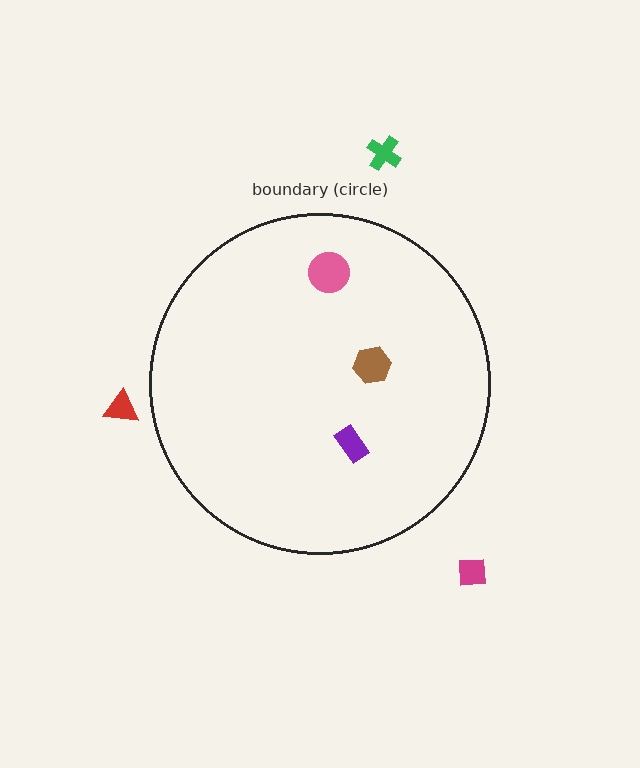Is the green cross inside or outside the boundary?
Outside.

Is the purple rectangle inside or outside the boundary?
Inside.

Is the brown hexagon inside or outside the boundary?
Inside.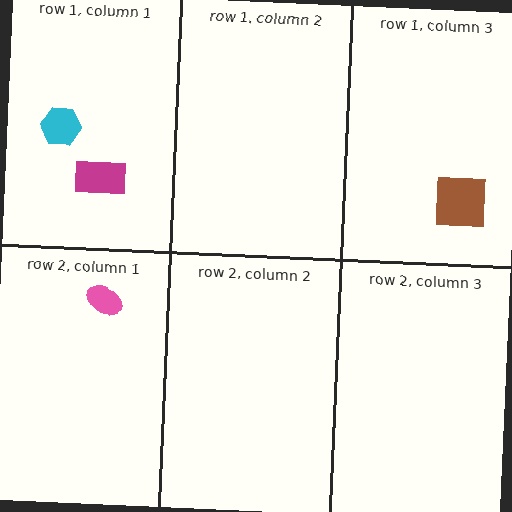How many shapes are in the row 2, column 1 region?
1.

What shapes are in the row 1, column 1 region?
The magenta rectangle, the cyan hexagon.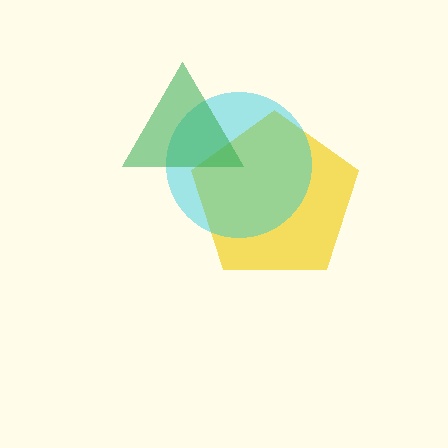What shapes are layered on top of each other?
The layered shapes are: a yellow pentagon, a cyan circle, a green triangle.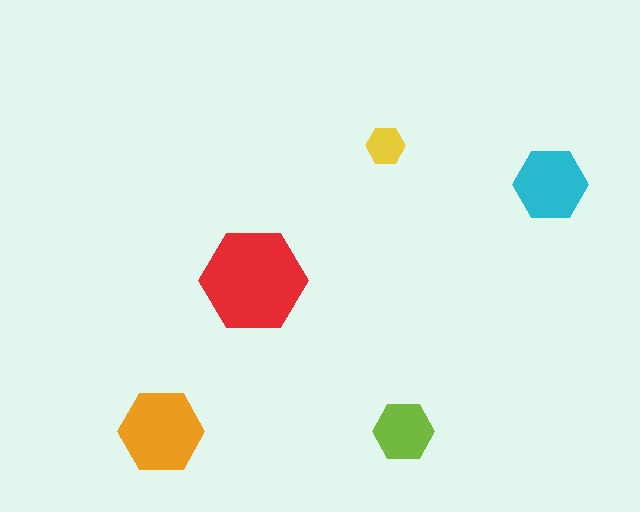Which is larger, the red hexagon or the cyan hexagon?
The red one.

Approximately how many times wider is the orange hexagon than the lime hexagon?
About 1.5 times wider.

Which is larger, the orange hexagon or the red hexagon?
The red one.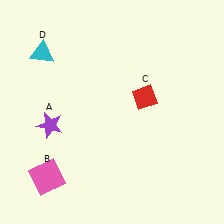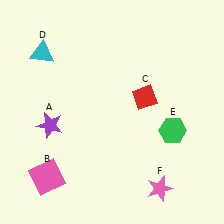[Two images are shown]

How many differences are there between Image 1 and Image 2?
There are 2 differences between the two images.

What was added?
A green hexagon (E), a pink star (F) were added in Image 2.